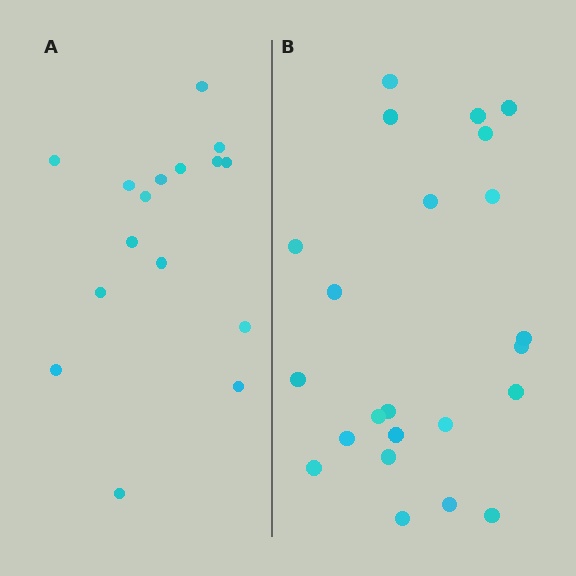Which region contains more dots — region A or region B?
Region B (the right region) has more dots.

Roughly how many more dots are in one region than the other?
Region B has roughly 8 or so more dots than region A.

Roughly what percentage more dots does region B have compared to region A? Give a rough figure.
About 45% more.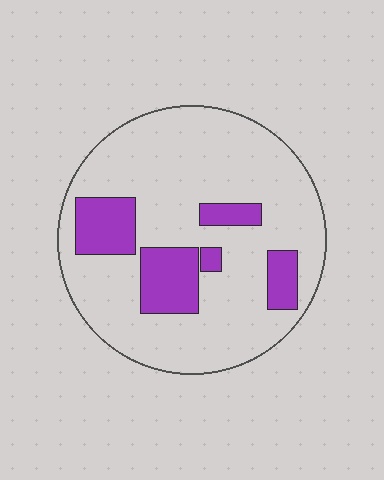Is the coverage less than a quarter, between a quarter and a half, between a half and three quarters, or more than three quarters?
Less than a quarter.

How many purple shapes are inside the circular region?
5.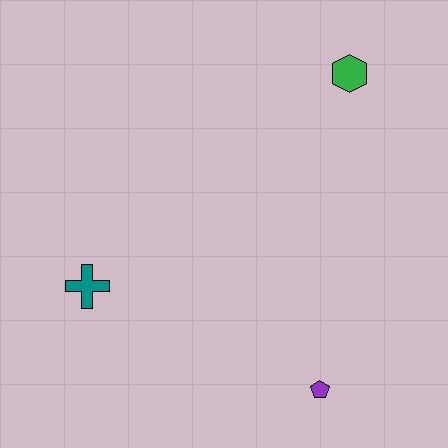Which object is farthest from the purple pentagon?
The green hexagon is farthest from the purple pentagon.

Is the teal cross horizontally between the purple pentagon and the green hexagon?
No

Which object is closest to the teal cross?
The purple pentagon is closest to the teal cross.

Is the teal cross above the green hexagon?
No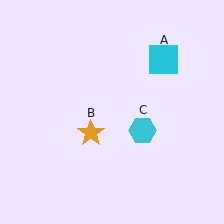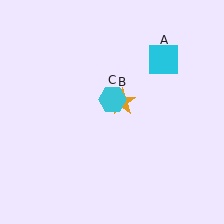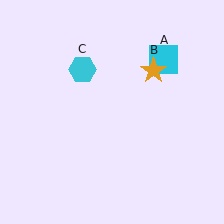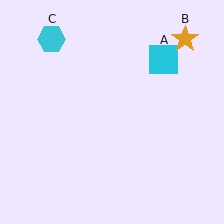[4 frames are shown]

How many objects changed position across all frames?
2 objects changed position: orange star (object B), cyan hexagon (object C).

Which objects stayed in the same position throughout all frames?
Cyan square (object A) remained stationary.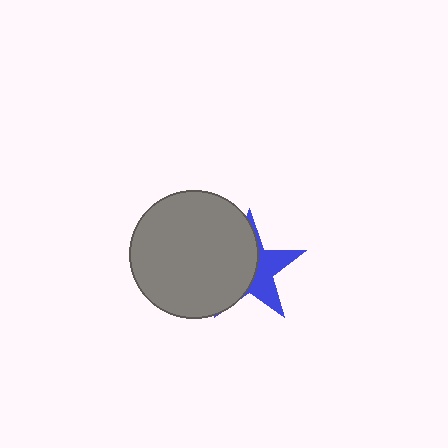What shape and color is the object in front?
The object in front is a gray circle.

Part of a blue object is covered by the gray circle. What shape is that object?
It is a star.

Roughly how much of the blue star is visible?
A small part of it is visible (roughly 42%).